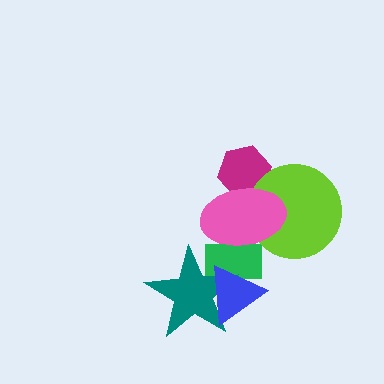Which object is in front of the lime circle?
The pink ellipse is in front of the lime circle.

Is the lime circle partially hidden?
Yes, it is partially covered by another shape.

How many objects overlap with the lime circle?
2 objects overlap with the lime circle.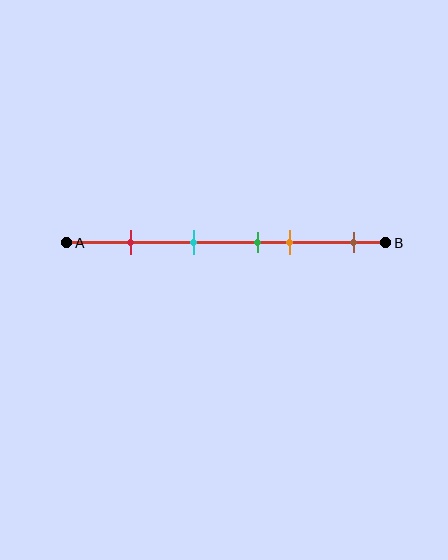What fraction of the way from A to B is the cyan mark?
The cyan mark is approximately 40% (0.4) of the way from A to B.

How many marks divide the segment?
There are 5 marks dividing the segment.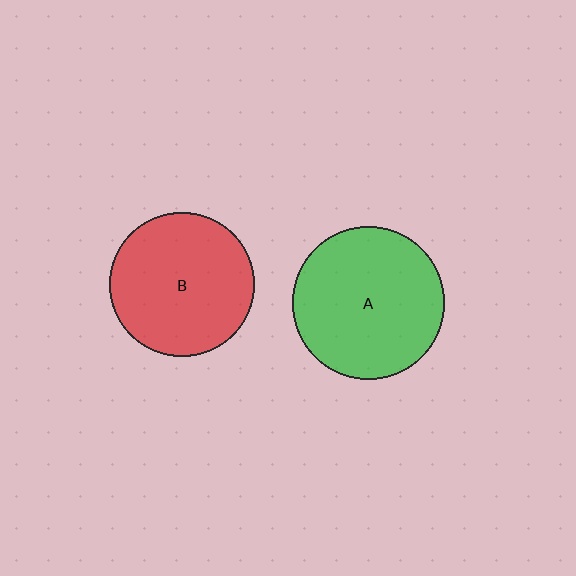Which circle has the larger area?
Circle A (green).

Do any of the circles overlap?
No, none of the circles overlap.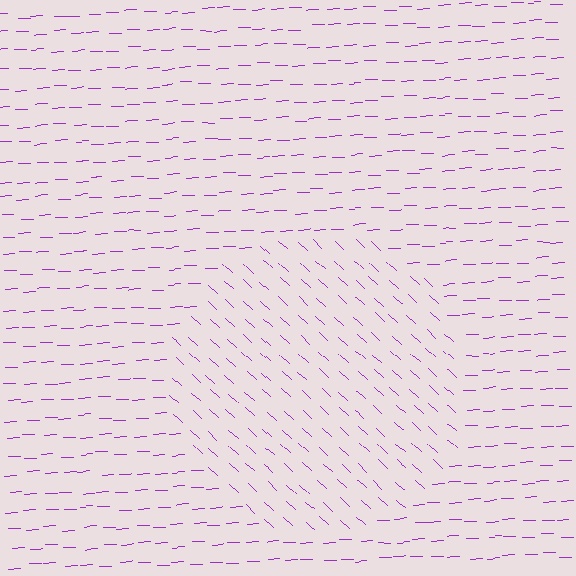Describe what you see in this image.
The image is filled with small purple line segments. A circle region in the image has lines oriented differently from the surrounding lines, creating a visible texture boundary.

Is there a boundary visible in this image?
Yes, there is a texture boundary formed by a change in line orientation.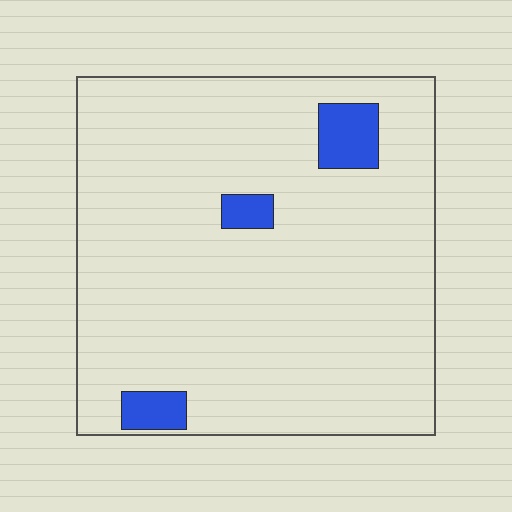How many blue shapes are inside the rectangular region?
3.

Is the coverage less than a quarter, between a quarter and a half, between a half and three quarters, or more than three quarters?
Less than a quarter.